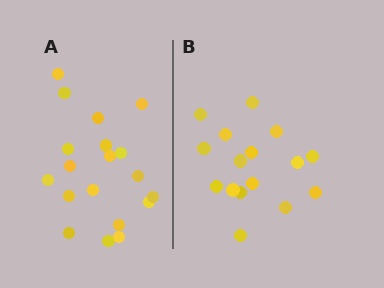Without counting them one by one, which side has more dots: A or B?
Region A (the left region) has more dots.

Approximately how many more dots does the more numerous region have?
Region A has just a few more — roughly 2 or 3 more dots than region B.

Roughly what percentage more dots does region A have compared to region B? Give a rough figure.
About 20% more.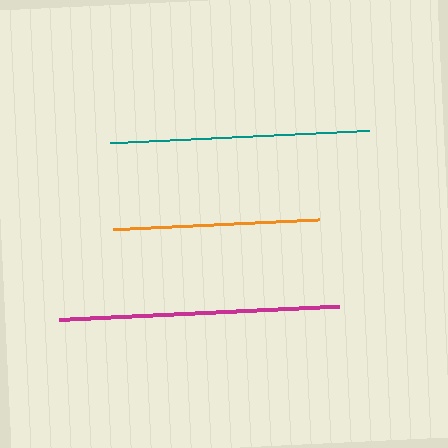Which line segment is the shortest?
The orange line is the shortest at approximately 205 pixels.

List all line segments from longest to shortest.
From longest to shortest: magenta, teal, orange.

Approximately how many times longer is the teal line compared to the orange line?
The teal line is approximately 1.3 times the length of the orange line.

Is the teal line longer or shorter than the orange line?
The teal line is longer than the orange line.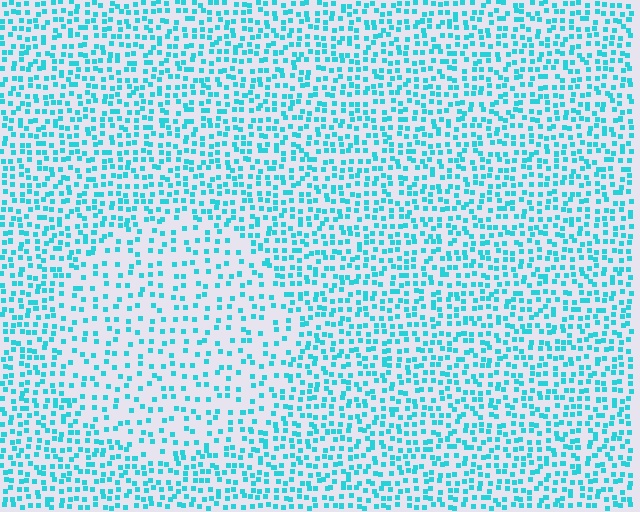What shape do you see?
I see a circle.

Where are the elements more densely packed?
The elements are more densely packed outside the circle boundary.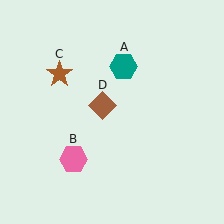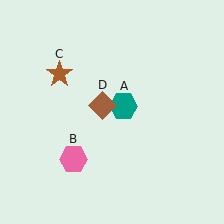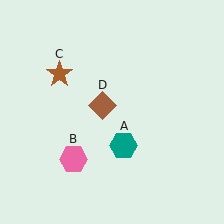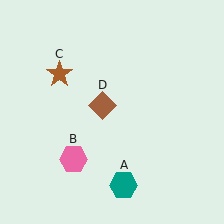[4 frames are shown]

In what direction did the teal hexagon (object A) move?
The teal hexagon (object A) moved down.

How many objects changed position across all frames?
1 object changed position: teal hexagon (object A).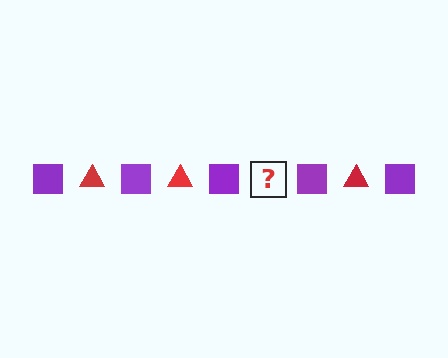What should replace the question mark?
The question mark should be replaced with a red triangle.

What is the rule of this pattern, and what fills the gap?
The rule is that the pattern alternates between purple square and red triangle. The gap should be filled with a red triangle.